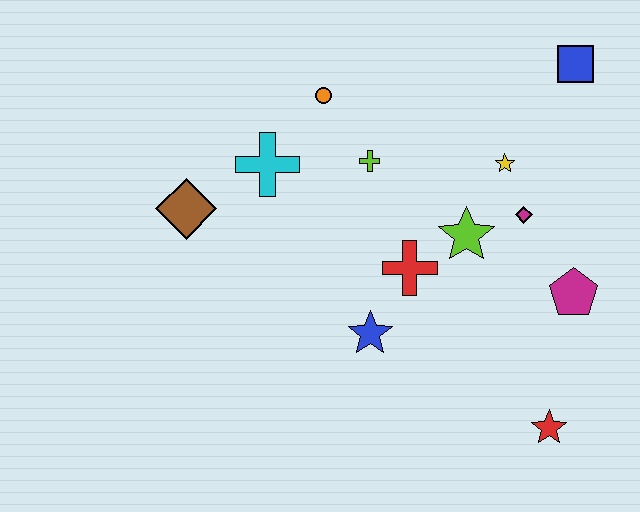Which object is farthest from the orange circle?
The red star is farthest from the orange circle.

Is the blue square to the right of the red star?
Yes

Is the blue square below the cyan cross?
No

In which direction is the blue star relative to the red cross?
The blue star is below the red cross.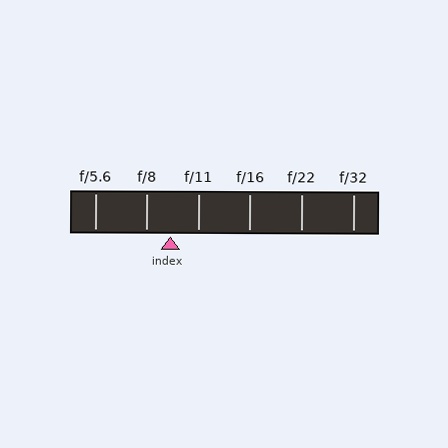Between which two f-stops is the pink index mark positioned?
The index mark is between f/8 and f/11.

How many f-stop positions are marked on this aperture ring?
There are 6 f-stop positions marked.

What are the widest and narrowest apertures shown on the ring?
The widest aperture shown is f/5.6 and the narrowest is f/32.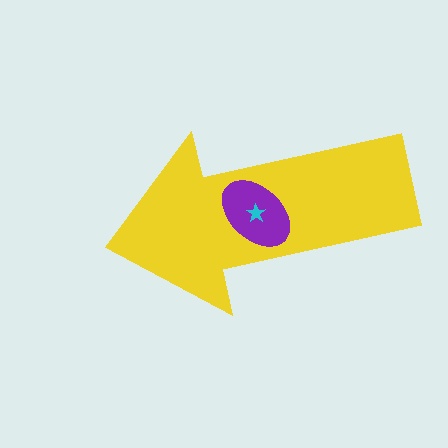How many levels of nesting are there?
3.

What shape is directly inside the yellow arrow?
The purple ellipse.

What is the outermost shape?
The yellow arrow.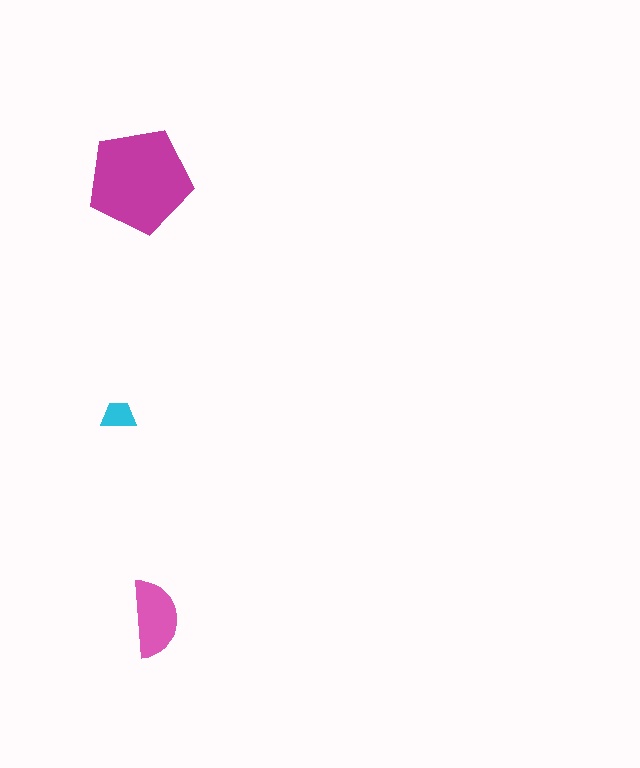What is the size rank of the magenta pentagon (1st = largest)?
1st.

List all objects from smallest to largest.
The cyan trapezoid, the pink semicircle, the magenta pentagon.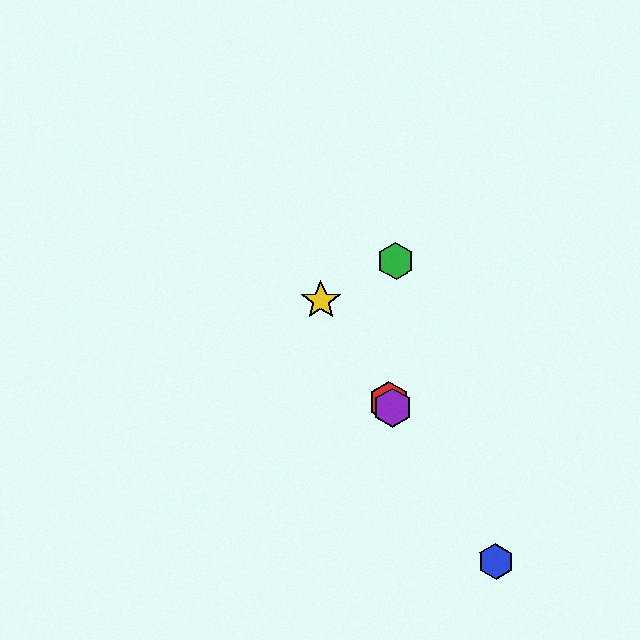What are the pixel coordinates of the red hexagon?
The red hexagon is at (389, 402).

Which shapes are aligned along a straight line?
The red hexagon, the blue hexagon, the yellow star, the purple hexagon are aligned along a straight line.